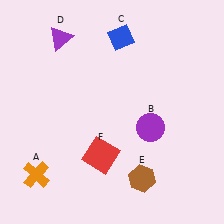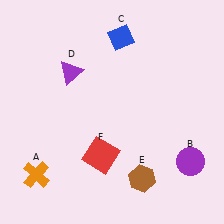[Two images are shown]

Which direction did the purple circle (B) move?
The purple circle (B) moved right.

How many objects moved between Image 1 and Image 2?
2 objects moved between the two images.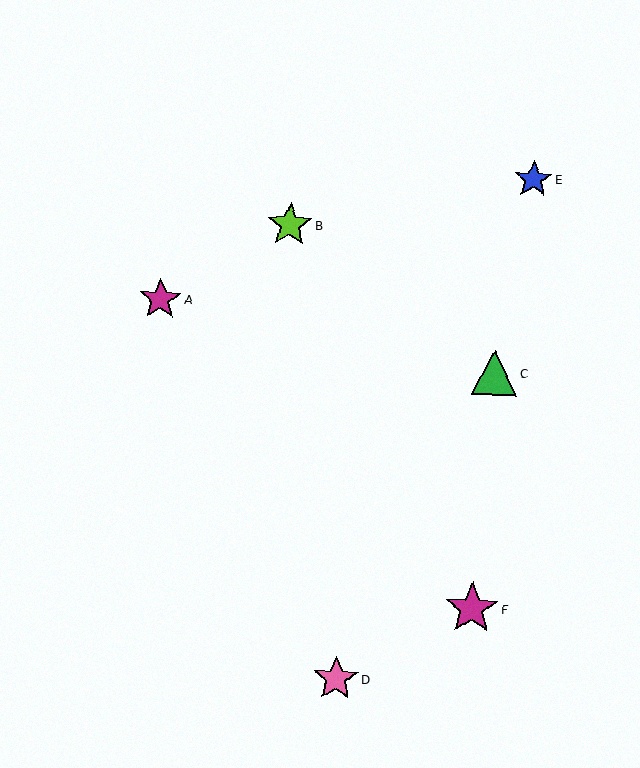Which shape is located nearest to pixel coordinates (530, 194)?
The blue star (labeled E) at (533, 179) is nearest to that location.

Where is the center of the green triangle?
The center of the green triangle is at (494, 372).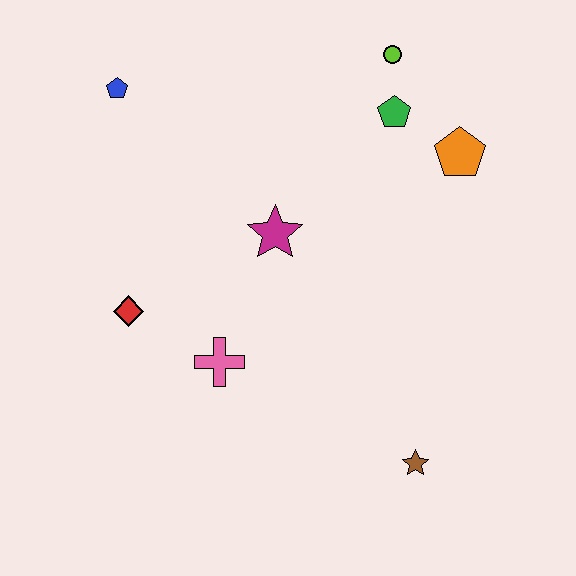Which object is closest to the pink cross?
The red diamond is closest to the pink cross.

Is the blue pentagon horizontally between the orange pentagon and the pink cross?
No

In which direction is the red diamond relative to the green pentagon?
The red diamond is to the left of the green pentagon.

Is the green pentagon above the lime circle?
No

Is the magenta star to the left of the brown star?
Yes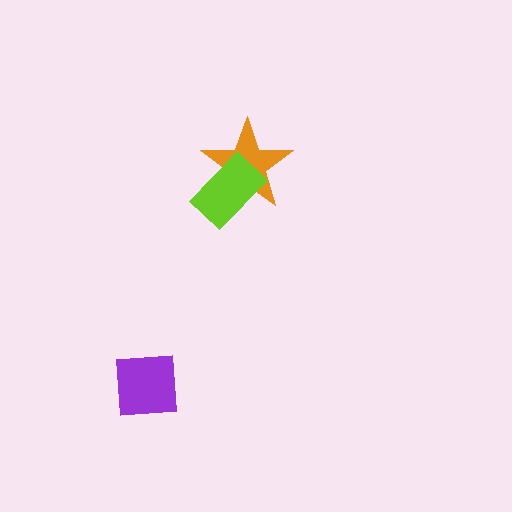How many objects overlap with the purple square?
0 objects overlap with the purple square.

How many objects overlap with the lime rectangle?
1 object overlaps with the lime rectangle.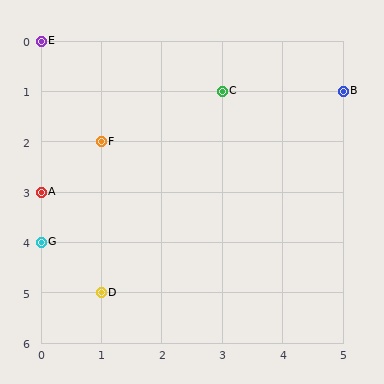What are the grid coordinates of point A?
Point A is at grid coordinates (0, 3).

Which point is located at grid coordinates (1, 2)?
Point F is at (1, 2).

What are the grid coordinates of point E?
Point E is at grid coordinates (0, 0).